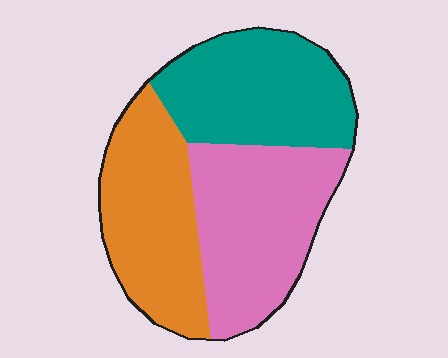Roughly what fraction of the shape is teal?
Teal takes up between a sixth and a third of the shape.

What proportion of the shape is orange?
Orange takes up about one third (1/3) of the shape.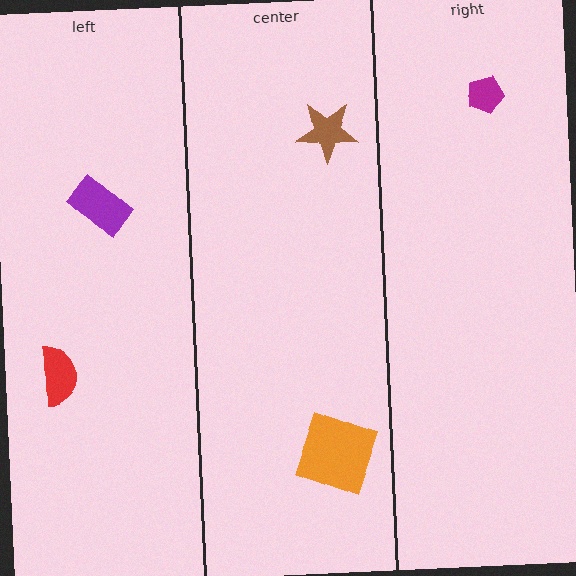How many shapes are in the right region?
1.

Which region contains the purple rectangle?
The left region.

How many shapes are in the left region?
2.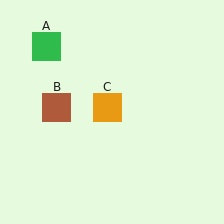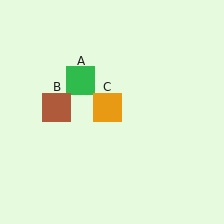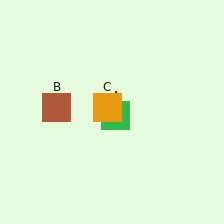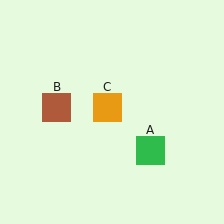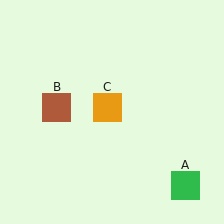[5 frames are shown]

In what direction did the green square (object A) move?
The green square (object A) moved down and to the right.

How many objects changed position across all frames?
1 object changed position: green square (object A).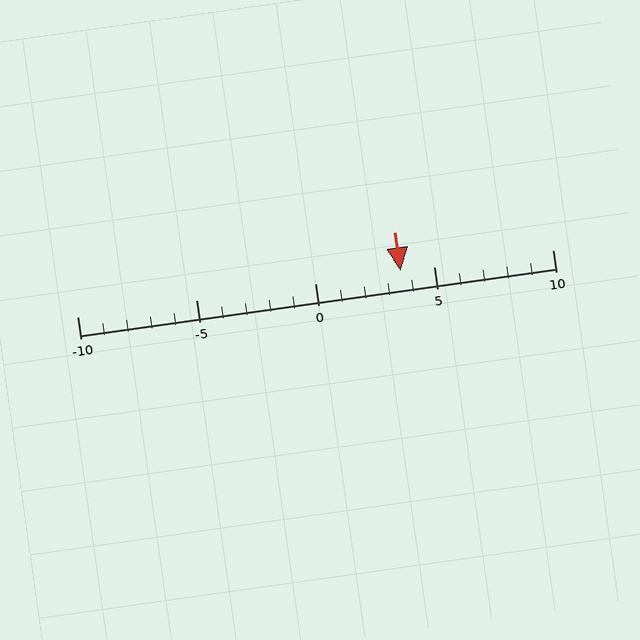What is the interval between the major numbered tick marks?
The major tick marks are spaced 5 units apart.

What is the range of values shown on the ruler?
The ruler shows values from -10 to 10.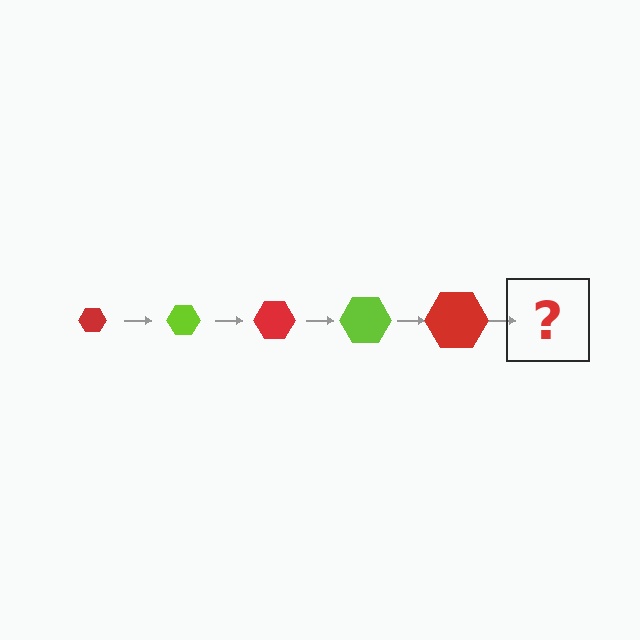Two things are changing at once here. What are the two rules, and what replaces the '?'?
The two rules are that the hexagon grows larger each step and the color cycles through red and lime. The '?' should be a lime hexagon, larger than the previous one.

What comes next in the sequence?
The next element should be a lime hexagon, larger than the previous one.